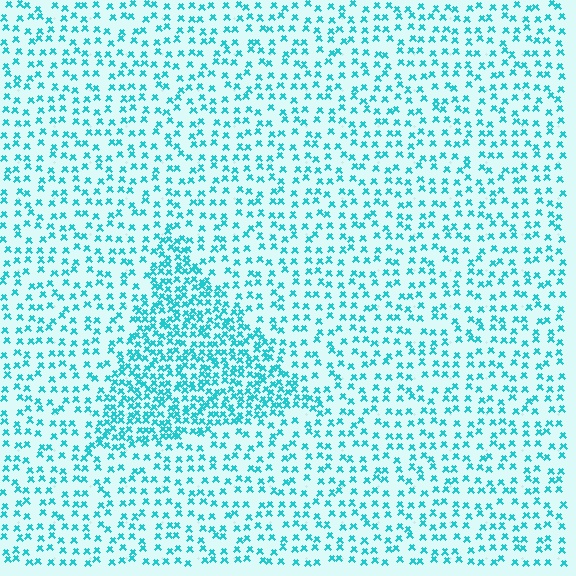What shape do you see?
I see a triangle.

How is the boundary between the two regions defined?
The boundary is defined by a change in element density (approximately 2.2x ratio). All elements are the same color, size, and shape.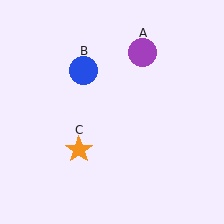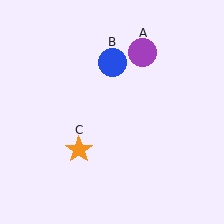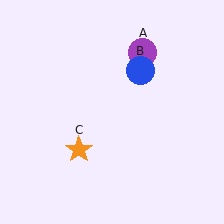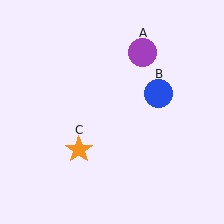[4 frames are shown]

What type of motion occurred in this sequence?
The blue circle (object B) rotated clockwise around the center of the scene.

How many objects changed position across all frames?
1 object changed position: blue circle (object B).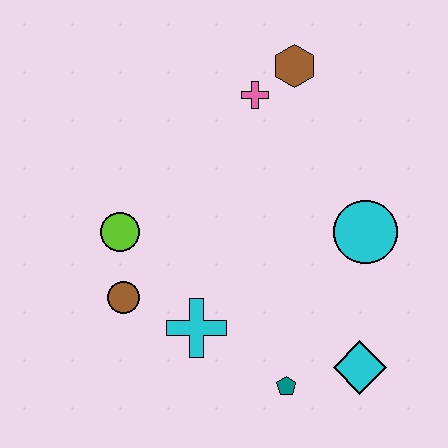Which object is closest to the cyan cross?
The brown circle is closest to the cyan cross.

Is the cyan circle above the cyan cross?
Yes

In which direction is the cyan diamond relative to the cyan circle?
The cyan diamond is below the cyan circle.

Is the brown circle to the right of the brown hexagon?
No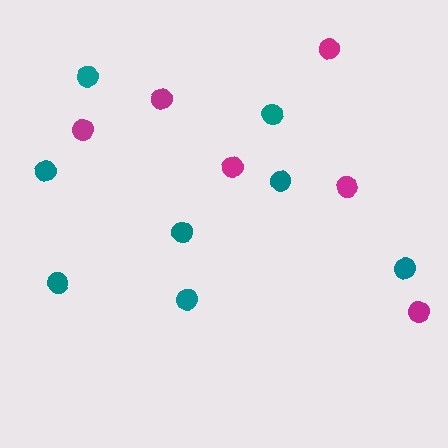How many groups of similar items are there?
There are 2 groups: one group of teal circles (8) and one group of magenta circles (6).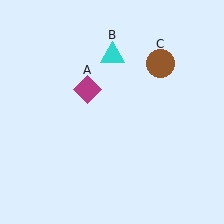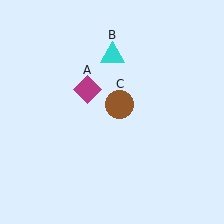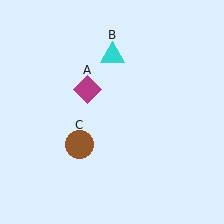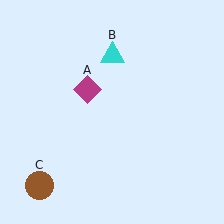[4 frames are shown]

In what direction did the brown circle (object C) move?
The brown circle (object C) moved down and to the left.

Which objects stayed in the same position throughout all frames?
Magenta diamond (object A) and cyan triangle (object B) remained stationary.